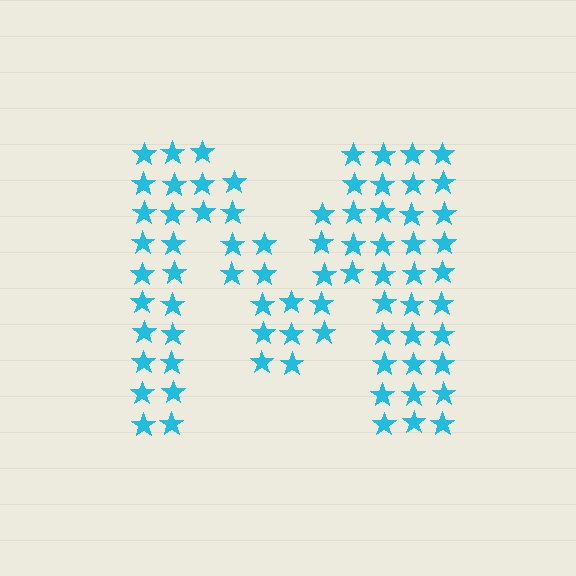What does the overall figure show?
The overall figure shows the letter M.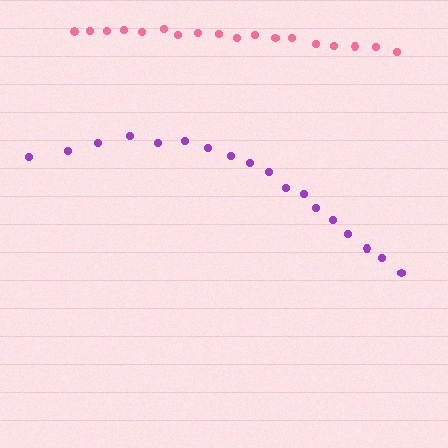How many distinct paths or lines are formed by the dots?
There are 2 distinct paths.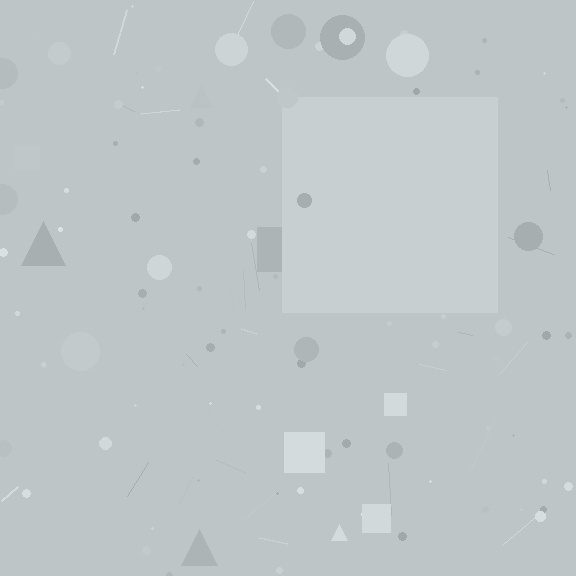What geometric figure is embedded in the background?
A square is embedded in the background.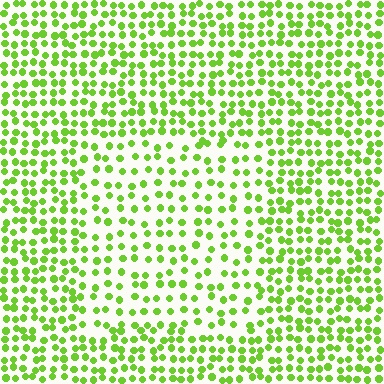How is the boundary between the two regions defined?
The boundary is defined by a change in element density (approximately 1.7x ratio). All elements are the same color, size, and shape.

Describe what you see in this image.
The image contains small lime elements arranged at two different densities. A rectangle-shaped region is visible where the elements are less densely packed than the surrounding area.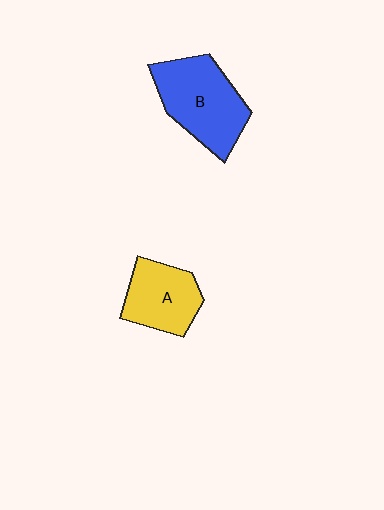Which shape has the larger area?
Shape B (blue).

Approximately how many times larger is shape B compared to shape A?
Approximately 1.4 times.